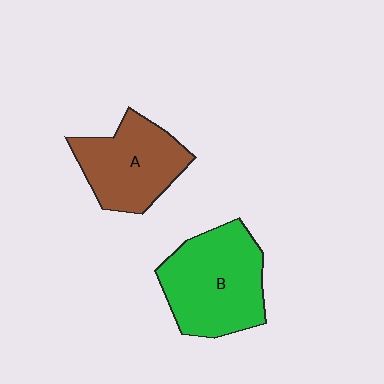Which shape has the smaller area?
Shape A (brown).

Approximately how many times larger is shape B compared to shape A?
Approximately 1.2 times.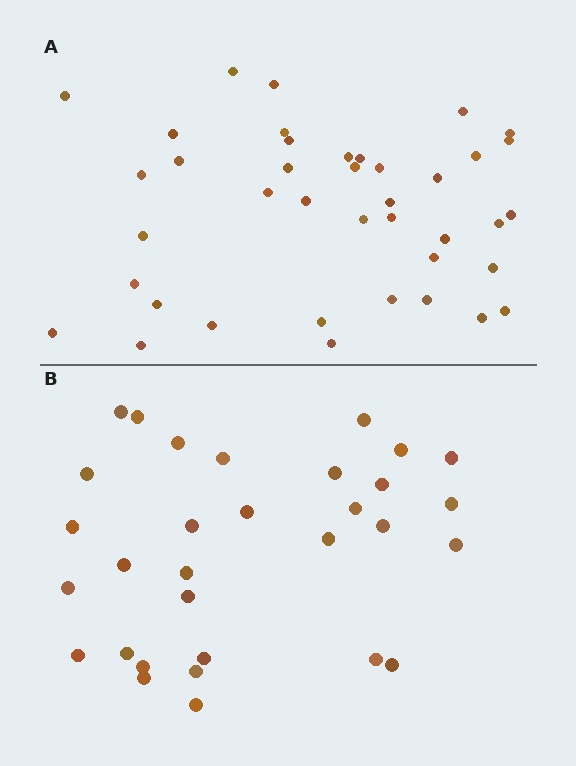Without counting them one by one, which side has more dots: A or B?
Region A (the top region) has more dots.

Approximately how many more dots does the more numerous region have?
Region A has roughly 8 or so more dots than region B.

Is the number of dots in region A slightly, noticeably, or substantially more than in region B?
Region A has noticeably more, but not dramatically so. The ratio is roughly 1.3 to 1.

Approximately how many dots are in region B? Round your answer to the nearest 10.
About 30 dots. (The exact count is 31, which rounds to 30.)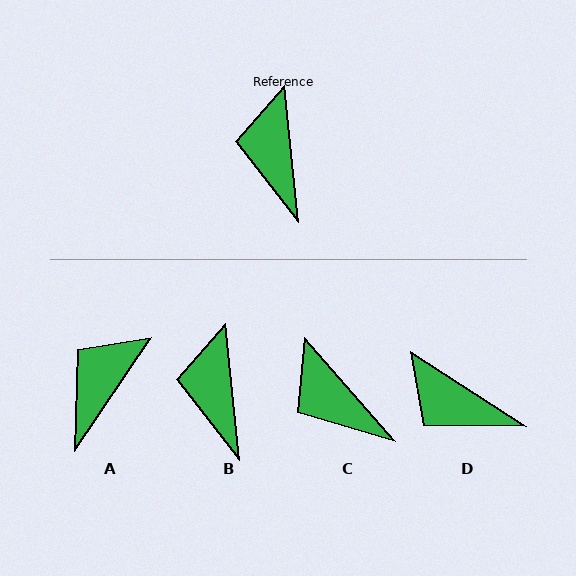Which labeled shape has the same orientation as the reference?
B.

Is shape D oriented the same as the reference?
No, it is off by about 51 degrees.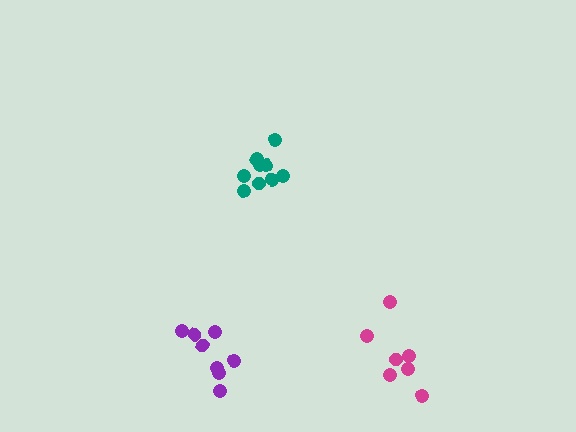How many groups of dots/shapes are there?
There are 3 groups.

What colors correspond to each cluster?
The clusters are colored: magenta, teal, purple.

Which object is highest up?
The teal cluster is topmost.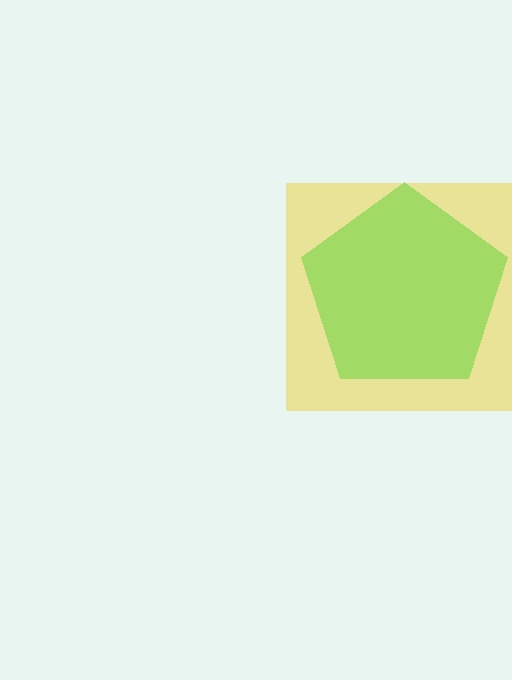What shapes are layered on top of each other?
The layered shapes are: a yellow square, a lime pentagon.